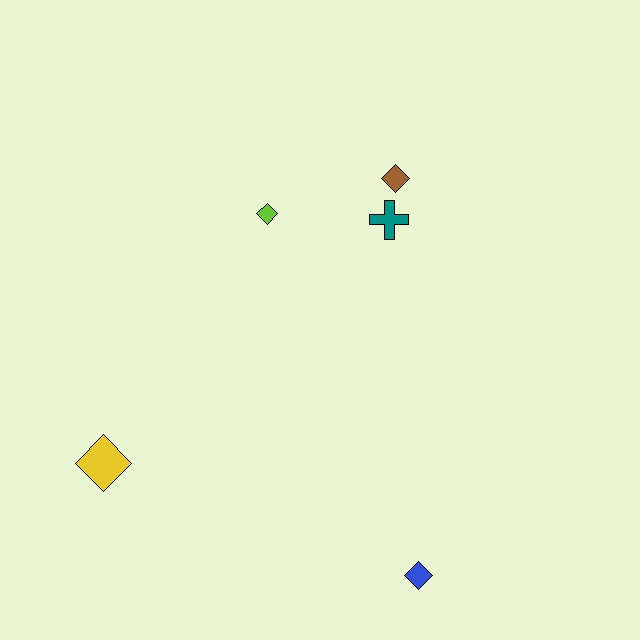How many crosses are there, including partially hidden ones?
There is 1 cross.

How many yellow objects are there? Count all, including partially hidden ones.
There is 1 yellow object.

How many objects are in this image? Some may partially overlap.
There are 5 objects.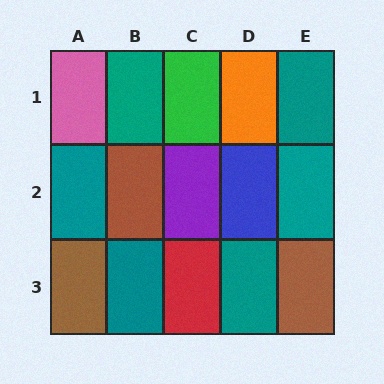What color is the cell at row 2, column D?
Blue.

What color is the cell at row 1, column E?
Teal.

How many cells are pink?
1 cell is pink.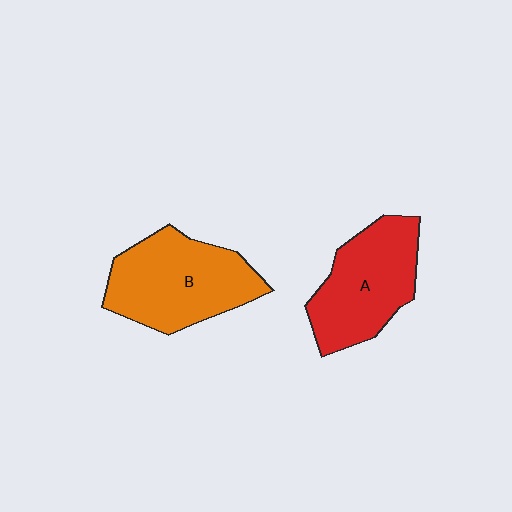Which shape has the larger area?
Shape B (orange).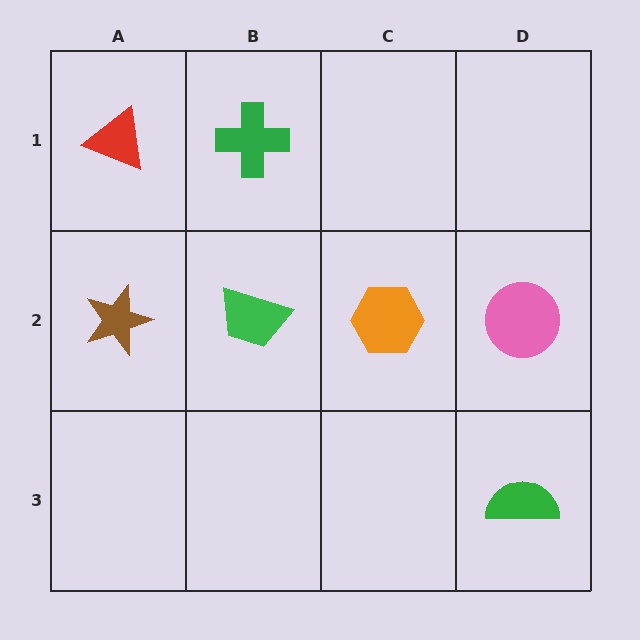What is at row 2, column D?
A pink circle.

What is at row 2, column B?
A green trapezoid.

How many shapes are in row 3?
1 shape.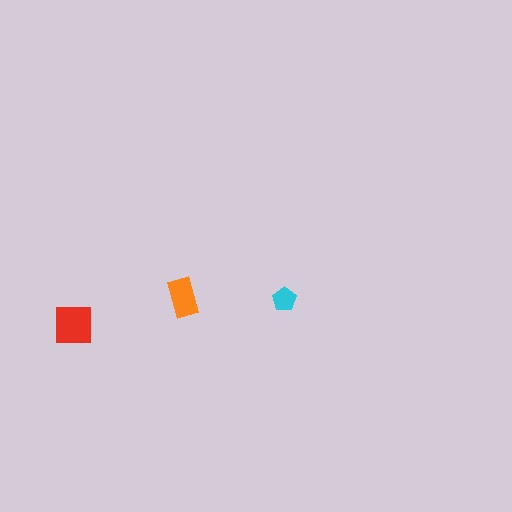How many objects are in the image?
There are 3 objects in the image.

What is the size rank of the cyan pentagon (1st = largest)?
3rd.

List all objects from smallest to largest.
The cyan pentagon, the orange rectangle, the red square.